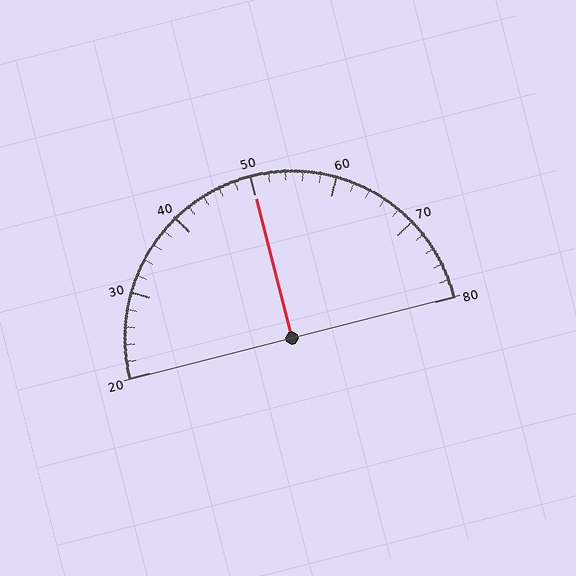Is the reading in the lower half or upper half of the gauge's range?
The reading is in the upper half of the range (20 to 80).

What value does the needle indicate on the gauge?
The needle indicates approximately 50.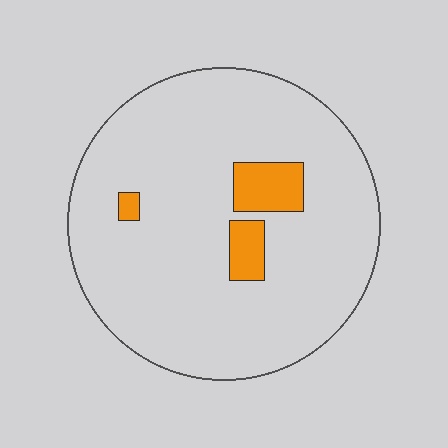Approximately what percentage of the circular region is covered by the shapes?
Approximately 10%.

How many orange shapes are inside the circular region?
3.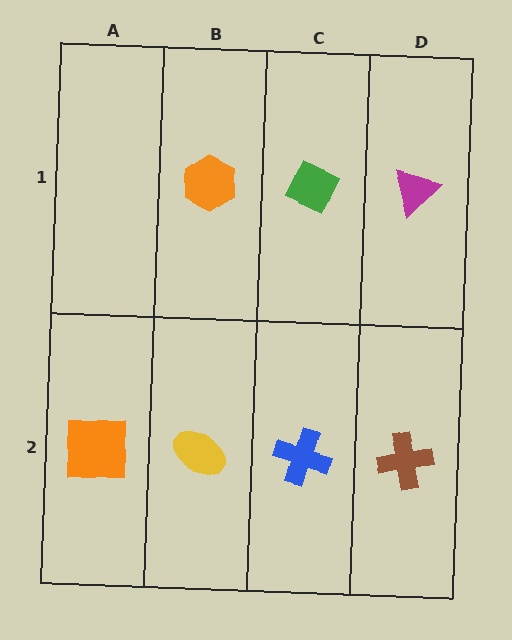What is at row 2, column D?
A brown cross.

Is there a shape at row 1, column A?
No, that cell is empty.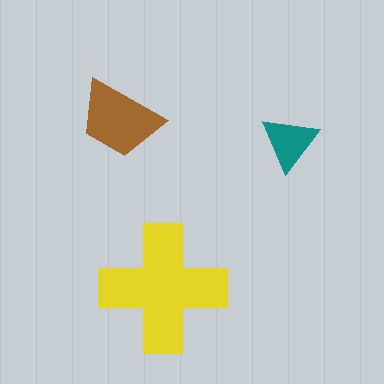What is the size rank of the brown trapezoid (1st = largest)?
2nd.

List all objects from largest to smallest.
The yellow cross, the brown trapezoid, the teal triangle.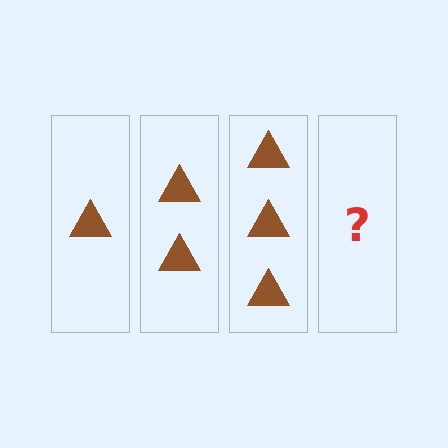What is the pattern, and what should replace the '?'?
The pattern is that each step adds one more triangle. The '?' should be 4 triangles.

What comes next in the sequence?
The next element should be 4 triangles.